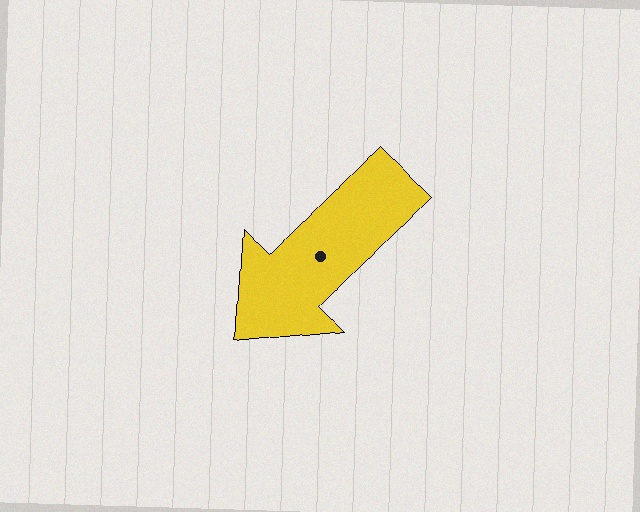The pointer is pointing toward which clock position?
Roughly 7 o'clock.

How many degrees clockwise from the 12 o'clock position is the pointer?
Approximately 224 degrees.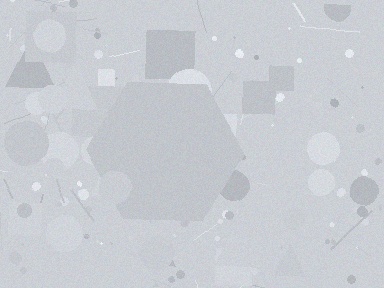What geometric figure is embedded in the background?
A hexagon is embedded in the background.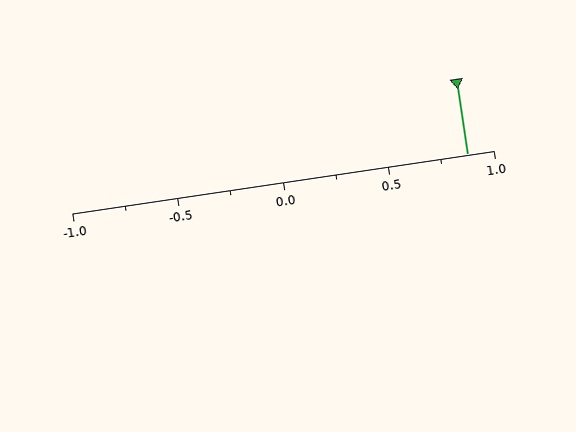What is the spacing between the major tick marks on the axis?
The major ticks are spaced 0.5 apart.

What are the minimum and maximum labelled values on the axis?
The axis runs from -1.0 to 1.0.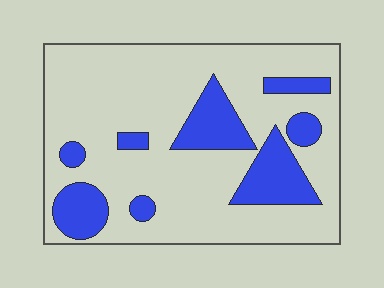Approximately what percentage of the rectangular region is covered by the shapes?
Approximately 25%.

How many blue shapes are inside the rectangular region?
8.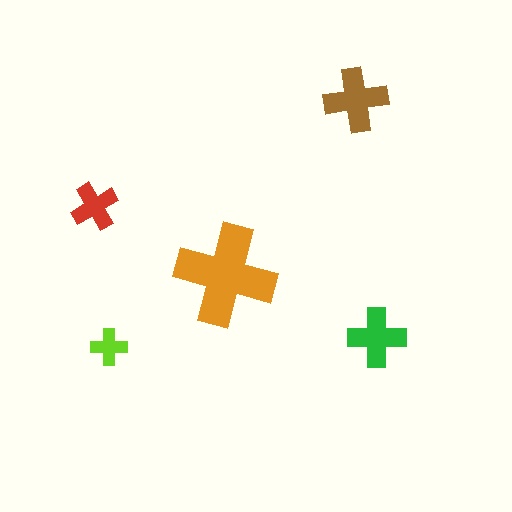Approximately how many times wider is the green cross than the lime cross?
About 1.5 times wider.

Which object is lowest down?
The lime cross is bottommost.